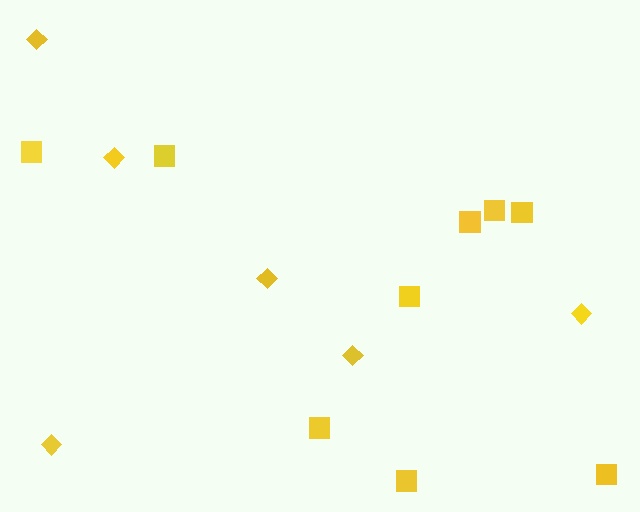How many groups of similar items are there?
There are 2 groups: one group of diamonds (6) and one group of squares (9).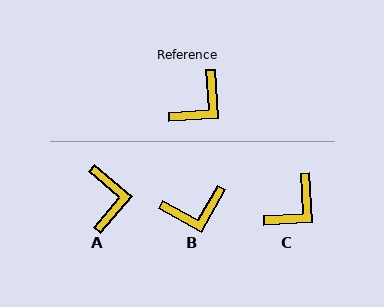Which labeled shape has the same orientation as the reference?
C.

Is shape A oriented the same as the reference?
No, it is off by about 46 degrees.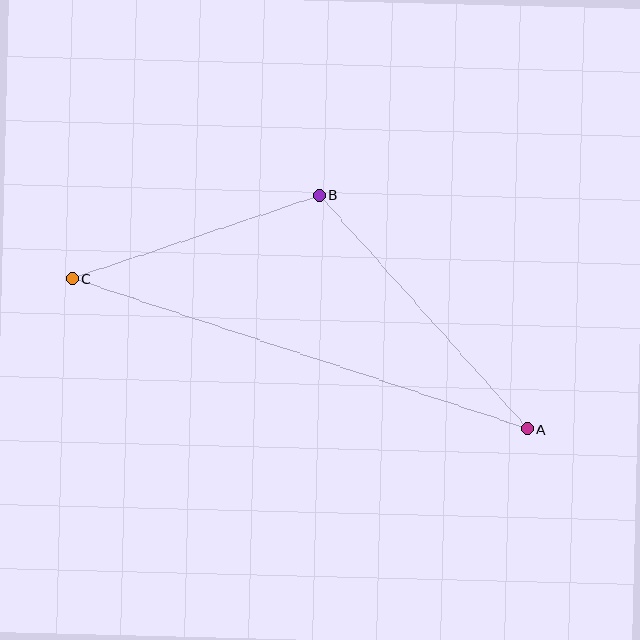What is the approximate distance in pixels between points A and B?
The distance between A and B is approximately 313 pixels.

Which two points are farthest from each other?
Points A and C are farthest from each other.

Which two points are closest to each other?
Points B and C are closest to each other.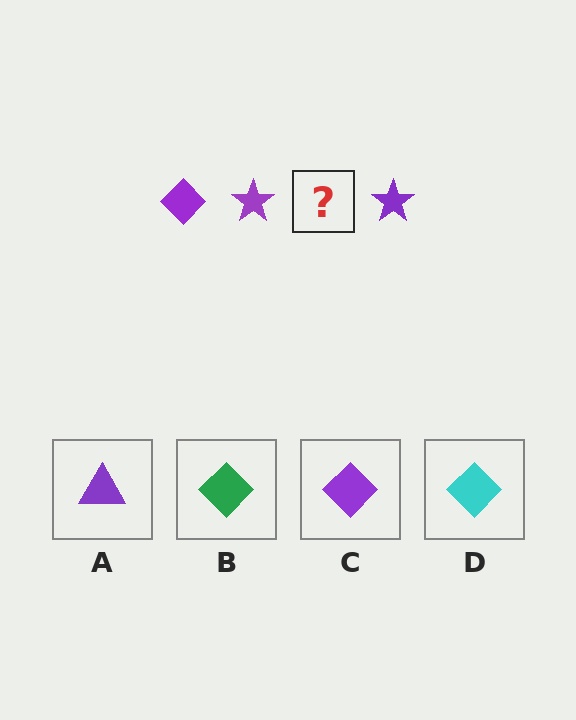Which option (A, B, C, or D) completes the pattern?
C.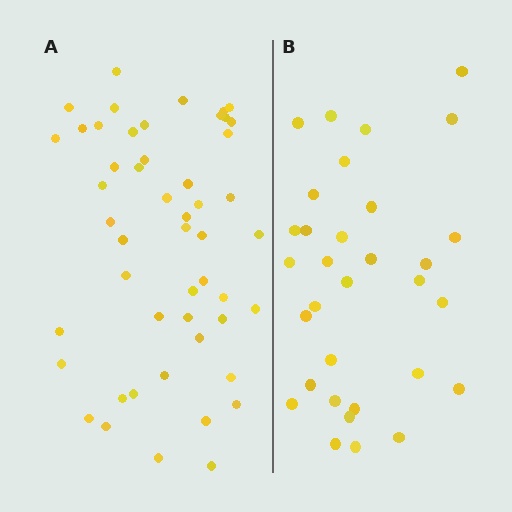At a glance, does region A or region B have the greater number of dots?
Region A (the left region) has more dots.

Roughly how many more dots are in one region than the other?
Region A has approximately 20 more dots than region B.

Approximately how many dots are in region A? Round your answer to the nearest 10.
About 50 dots.